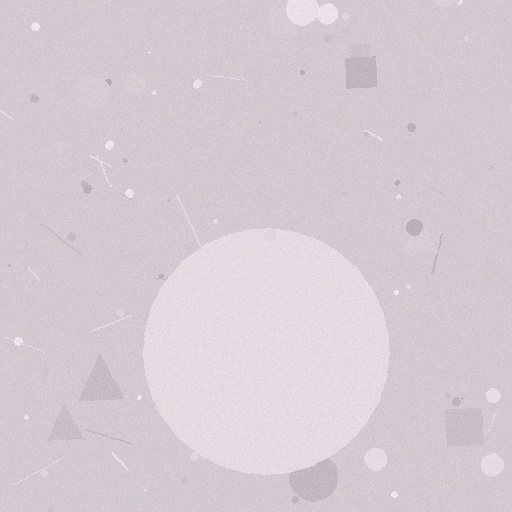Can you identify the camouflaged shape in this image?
The camouflaged shape is a circle.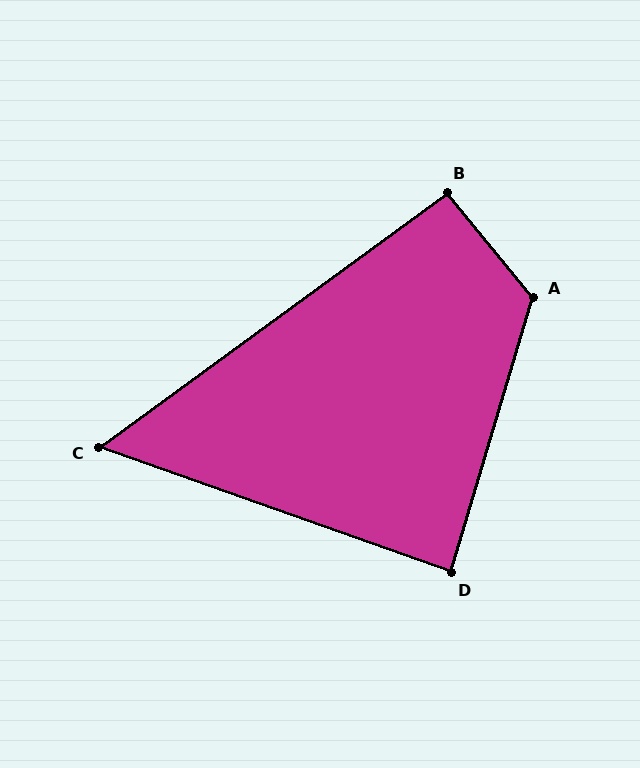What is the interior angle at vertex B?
Approximately 93 degrees (approximately right).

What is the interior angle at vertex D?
Approximately 87 degrees (approximately right).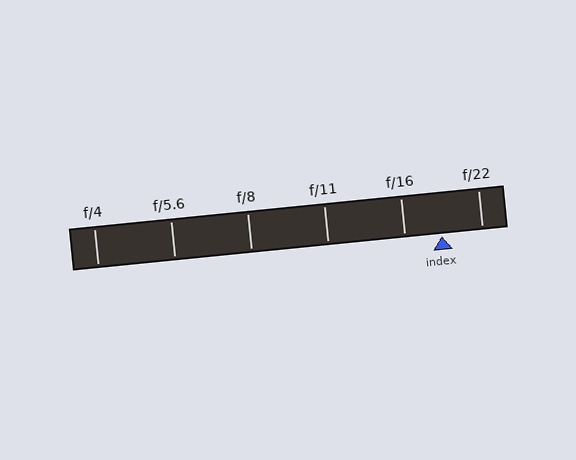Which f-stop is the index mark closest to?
The index mark is closest to f/16.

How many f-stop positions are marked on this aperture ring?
There are 6 f-stop positions marked.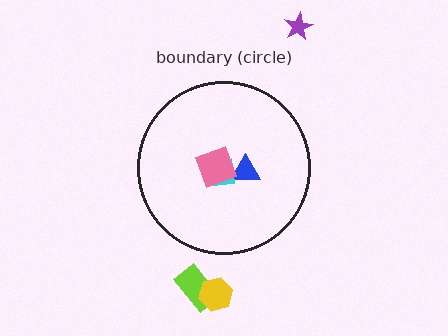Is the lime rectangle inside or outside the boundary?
Outside.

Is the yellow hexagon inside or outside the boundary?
Outside.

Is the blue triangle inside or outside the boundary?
Inside.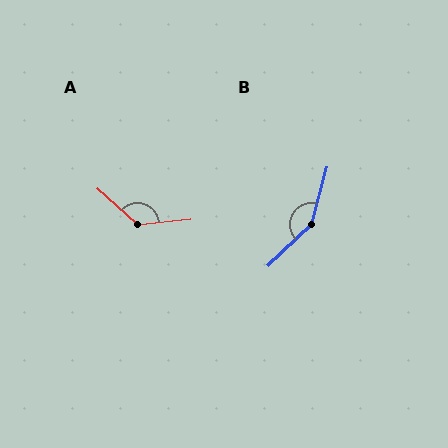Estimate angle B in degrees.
Approximately 148 degrees.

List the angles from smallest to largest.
A (133°), B (148°).